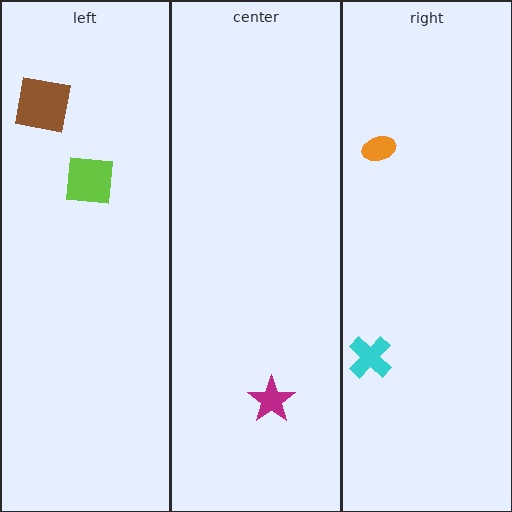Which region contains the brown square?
The left region.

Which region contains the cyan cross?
The right region.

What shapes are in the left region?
The brown square, the lime square.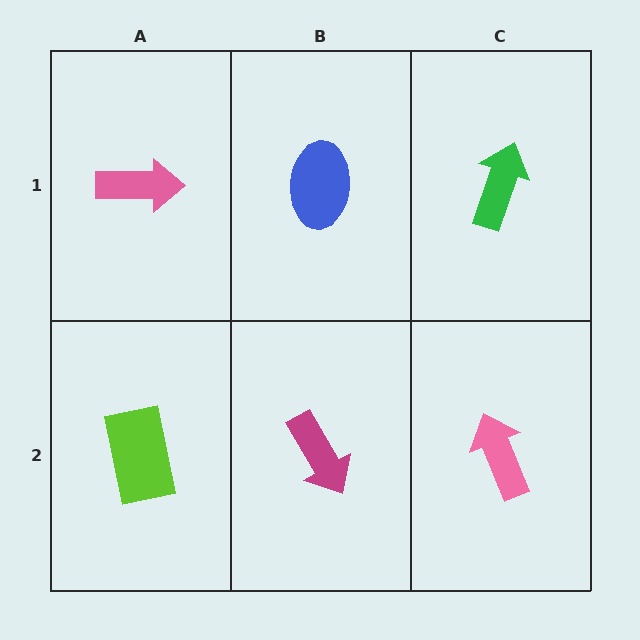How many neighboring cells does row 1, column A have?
2.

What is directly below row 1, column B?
A magenta arrow.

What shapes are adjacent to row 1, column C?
A pink arrow (row 2, column C), a blue ellipse (row 1, column B).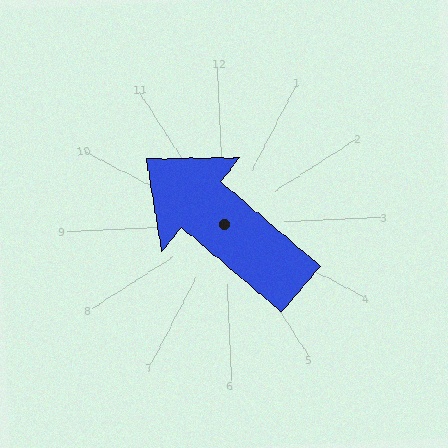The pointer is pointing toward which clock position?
Roughly 10 o'clock.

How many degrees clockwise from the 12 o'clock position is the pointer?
Approximately 313 degrees.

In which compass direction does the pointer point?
Northwest.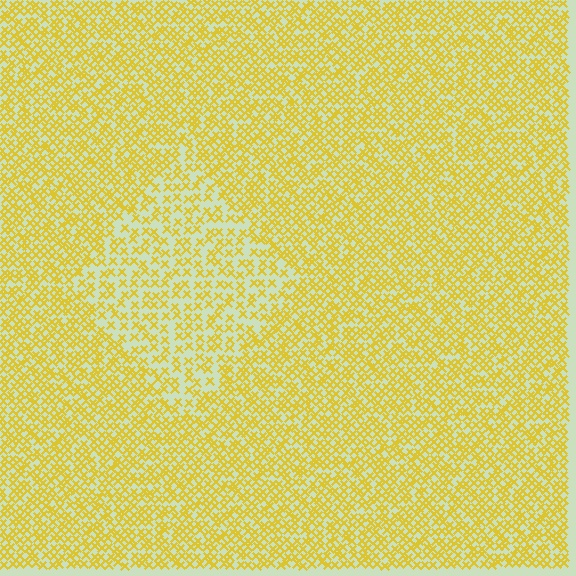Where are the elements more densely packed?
The elements are more densely packed outside the diamond boundary.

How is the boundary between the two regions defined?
The boundary is defined by a change in element density (approximately 1.7x ratio). All elements are the same color, size, and shape.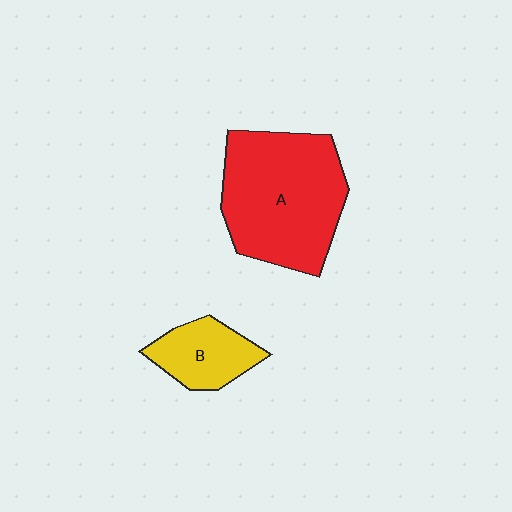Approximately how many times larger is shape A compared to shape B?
Approximately 2.6 times.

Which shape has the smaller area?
Shape B (yellow).